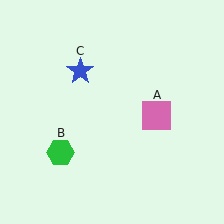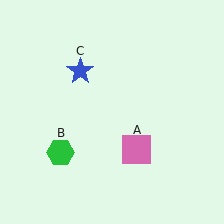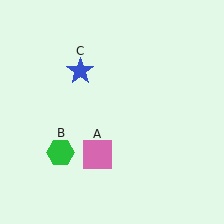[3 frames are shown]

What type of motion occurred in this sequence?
The pink square (object A) rotated clockwise around the center of the scene.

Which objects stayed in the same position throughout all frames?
Green hexagon (object B) and blue star (object C) remained stationary.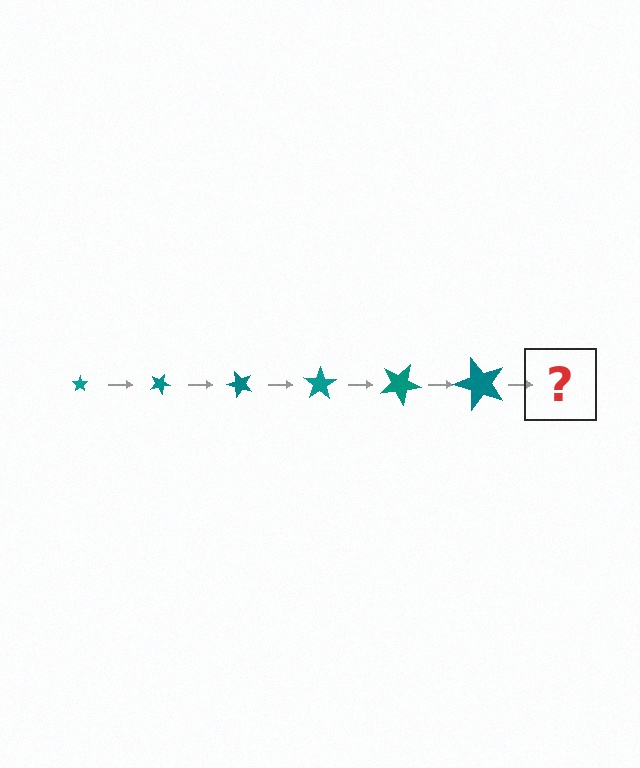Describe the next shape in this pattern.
It should be a star, larger than the previous one and rotated 150 degrees from the start.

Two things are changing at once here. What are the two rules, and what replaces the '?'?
The two rules are that the star grows larger each step and it rotates 25 degrees each step. The '?' should be a star, larger than the previous one and rotated 150 degrees from the start.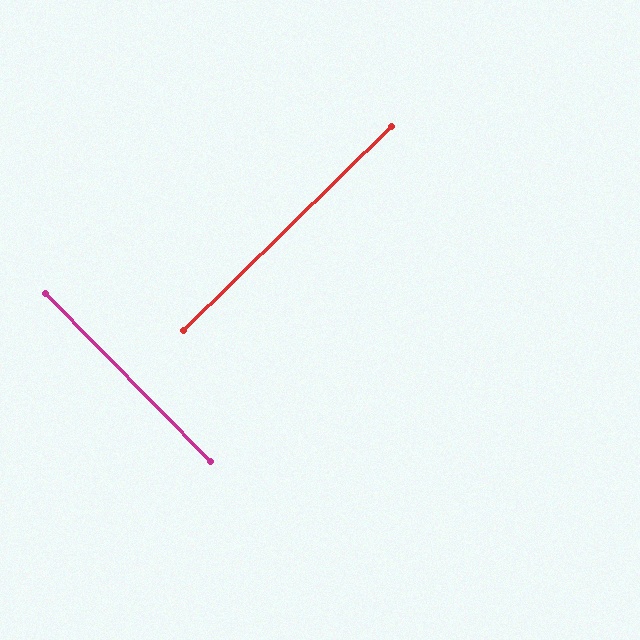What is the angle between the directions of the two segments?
Approximately 90 degrees.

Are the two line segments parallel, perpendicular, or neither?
Perpendicular — they meet at approximately 90°.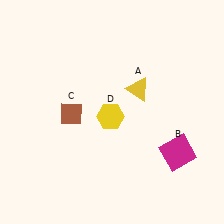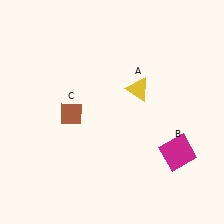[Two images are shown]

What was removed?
The yellow hexagon (D) was removed in Image 2.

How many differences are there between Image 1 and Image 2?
There is 1 difference between the two images.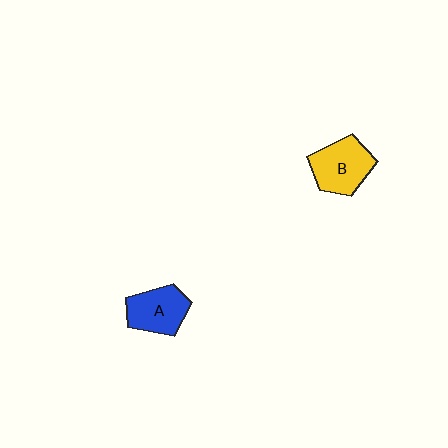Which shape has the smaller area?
Shape A (blue).